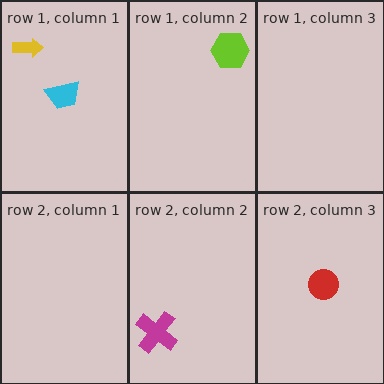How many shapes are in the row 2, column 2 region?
1.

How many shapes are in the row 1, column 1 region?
2.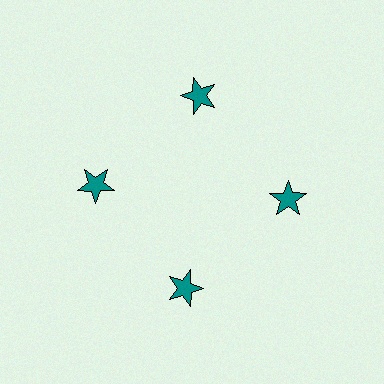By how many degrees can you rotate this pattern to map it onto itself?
The pattern maps onto itself every 90 degrees of rotation.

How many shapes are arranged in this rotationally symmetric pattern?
There are 4 shapes, arranged in 4 groups of 1.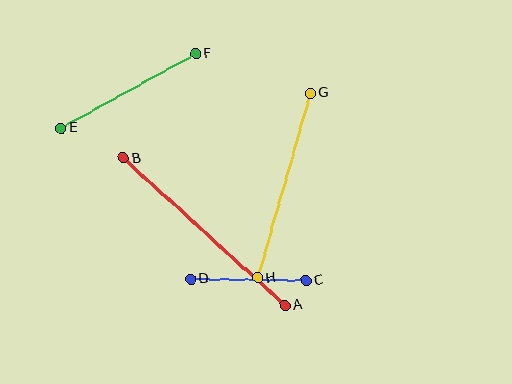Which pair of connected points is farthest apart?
Points A and B are farthest apart.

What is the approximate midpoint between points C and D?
The midpoint is at approximately (248, 280) pixels.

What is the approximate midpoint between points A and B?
The midpoint is at approximately (204, 232) pixels.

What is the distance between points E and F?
The distance is approximately 154 pixels.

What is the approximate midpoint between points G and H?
The midpoint is at approximately (284, 185) pixels.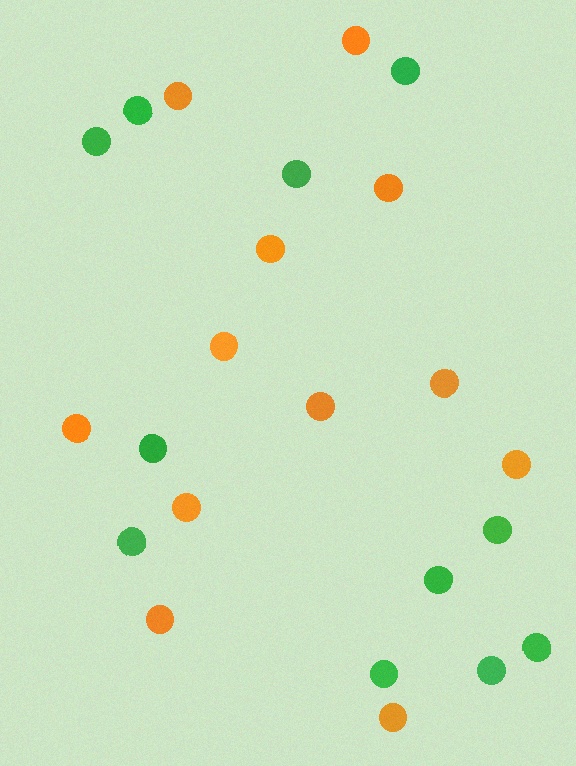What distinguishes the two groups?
There are 2 groups: one group of orange circles (12) and one group of green circles (11).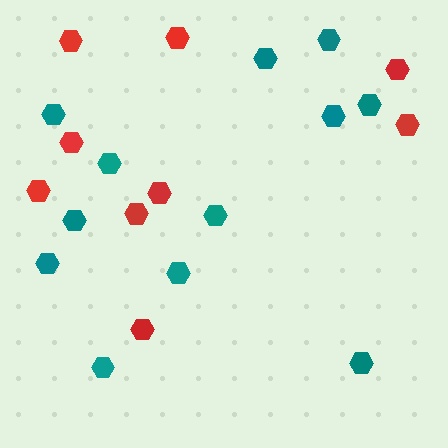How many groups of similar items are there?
There are 2 groups: one group of red hexagons (9) and one group of teal hexagons (12).